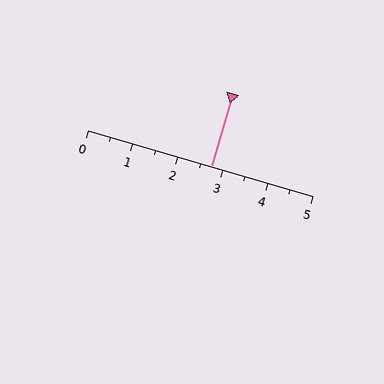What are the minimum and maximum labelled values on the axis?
The axis runs from 0 to 5.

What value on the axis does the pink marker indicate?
The marker indicates approximately 2.8.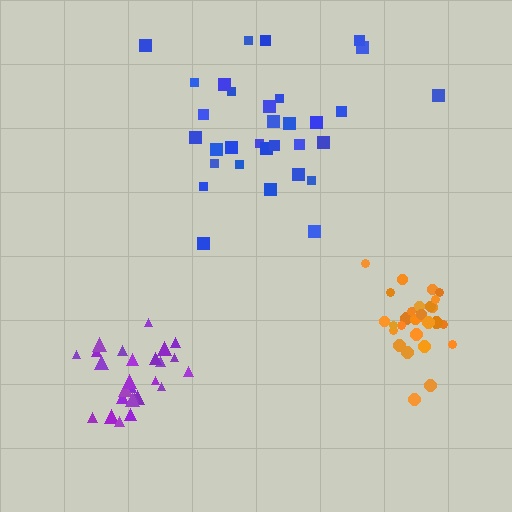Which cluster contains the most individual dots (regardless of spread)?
Blue (32).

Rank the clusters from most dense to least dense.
orange, purple, blue.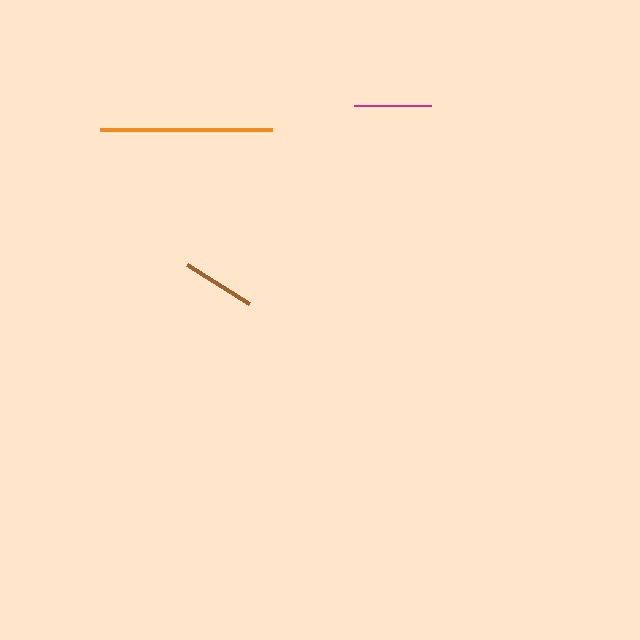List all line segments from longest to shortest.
From longest to shortest: orange, magenta, brown.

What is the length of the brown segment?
The brown segment is approximately 74 pixels long.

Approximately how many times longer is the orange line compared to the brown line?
The orange line is approximately 2.3 times the length of the brown line.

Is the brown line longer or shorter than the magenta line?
The magenta line is longer than the brown line.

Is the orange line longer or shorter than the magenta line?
The orange line is longer than the magenta line.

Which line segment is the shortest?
The brown line is the shortest at approximately 74 pixels.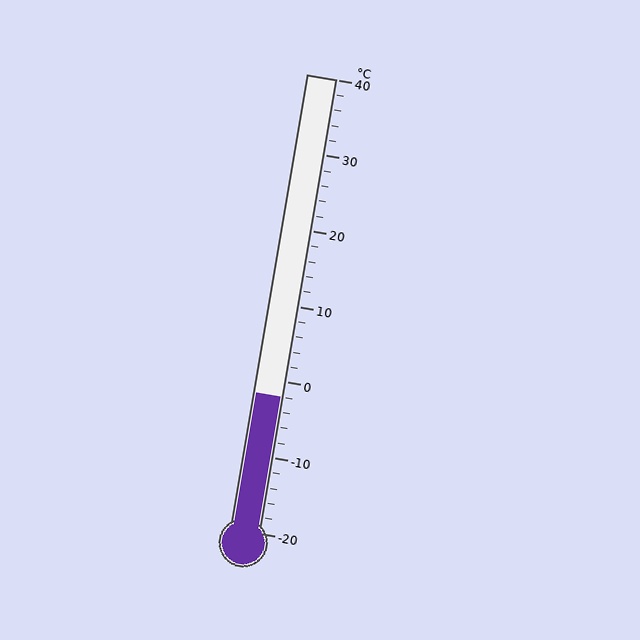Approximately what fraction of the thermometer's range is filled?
The thermometer is filled to approximately 30% of its range.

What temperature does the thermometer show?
The thermometer shows approximately -2°C.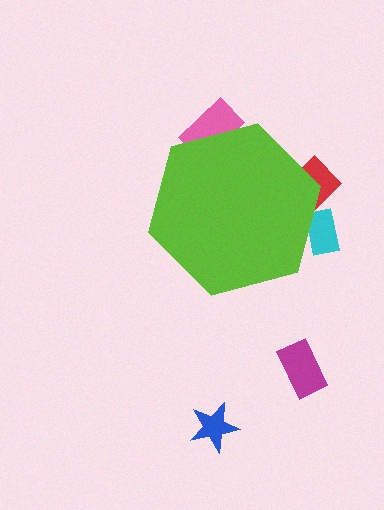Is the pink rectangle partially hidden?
Yes, the pink rectangle is partially hidden behind the lime hexagon.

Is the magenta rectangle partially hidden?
No, the magenta rectangle is fully visible.